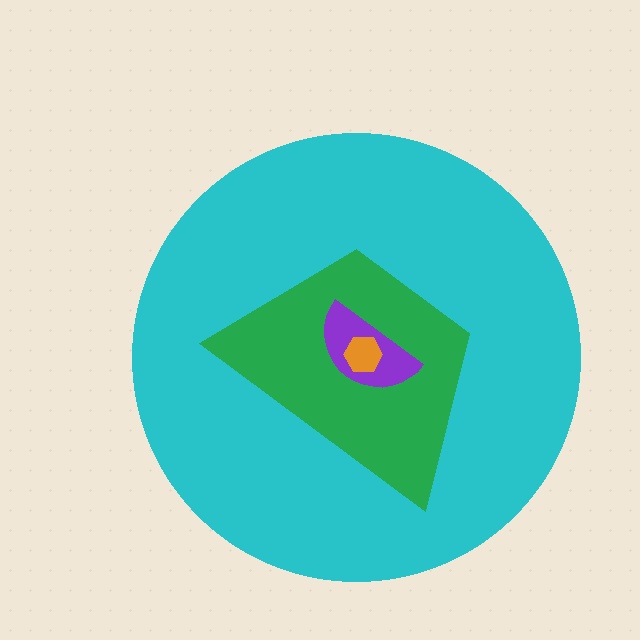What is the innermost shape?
The orange hexagon.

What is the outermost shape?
The cyan circle.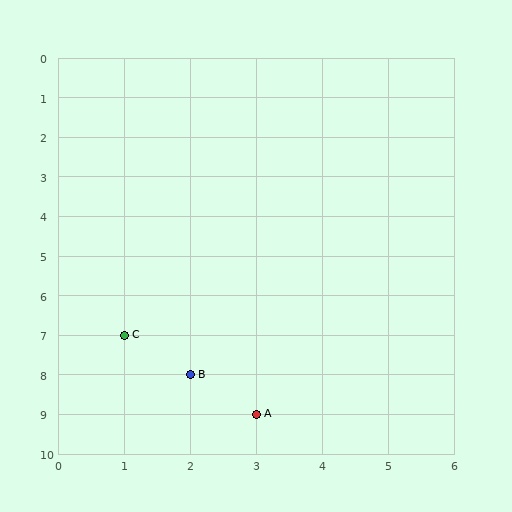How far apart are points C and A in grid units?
Points C and A are 2 columns and 2 rows apart (about 2.8 grid units diagonally).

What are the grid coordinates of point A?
Point A is at grid coordinates (3, 9).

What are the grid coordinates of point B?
Point B is at grid coordinates (2, 8).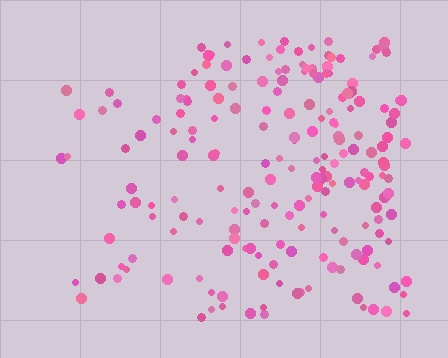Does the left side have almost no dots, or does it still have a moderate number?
Still a moderate number, just noticeably fewer than the right.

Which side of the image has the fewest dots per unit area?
The left.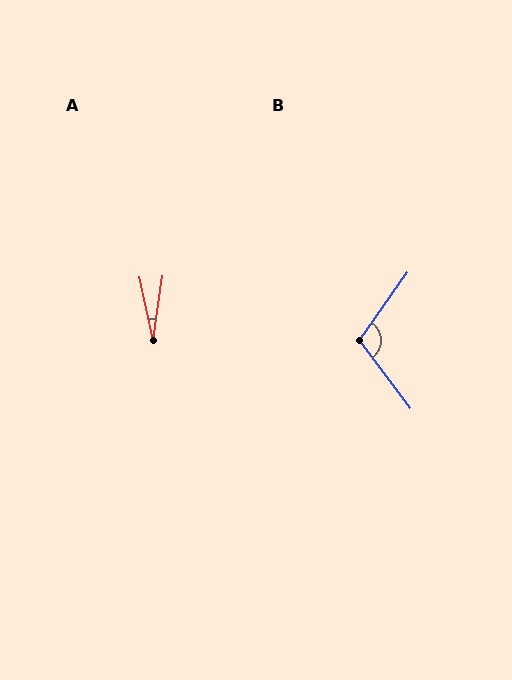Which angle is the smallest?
A, at approximately 20 degrees.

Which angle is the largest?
B, at approximately 108 degrees.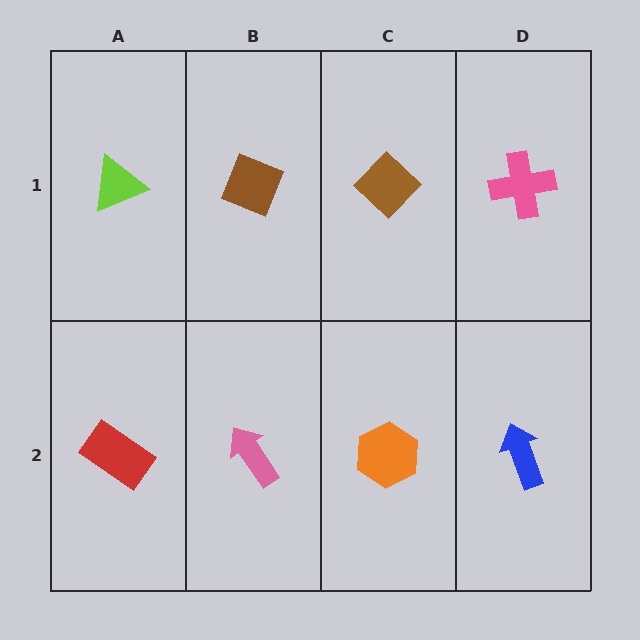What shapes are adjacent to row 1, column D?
A blue arrow (row 2, column D), a brown diamond (row 1, column C).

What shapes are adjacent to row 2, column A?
A lime triangle (row 1, column A), a pink arrow (row 2, column B).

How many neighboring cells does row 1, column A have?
2.